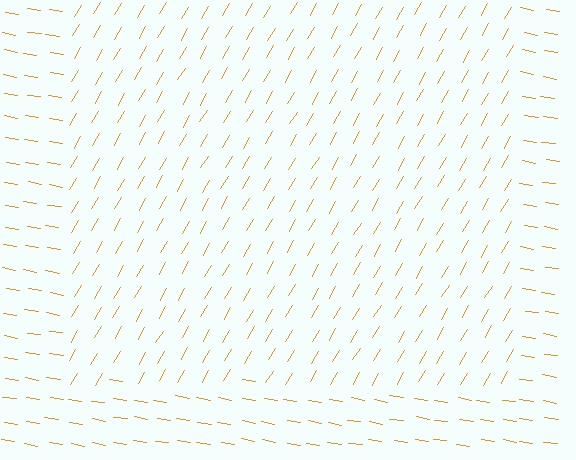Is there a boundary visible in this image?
Yes, there is a texture boundary formed by a change in line orientation.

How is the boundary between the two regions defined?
The boundary is defined purely by a change in line orientation (approximately 69 degrees difference). All lines are the same color and thickness.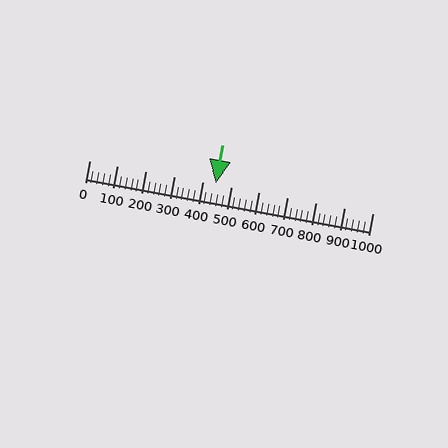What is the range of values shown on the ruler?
The ruler shows values from 0 to 1000.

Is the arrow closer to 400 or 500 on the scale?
The arrow is closer to 400.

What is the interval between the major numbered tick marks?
The major tick marks are spaced 100 units apart.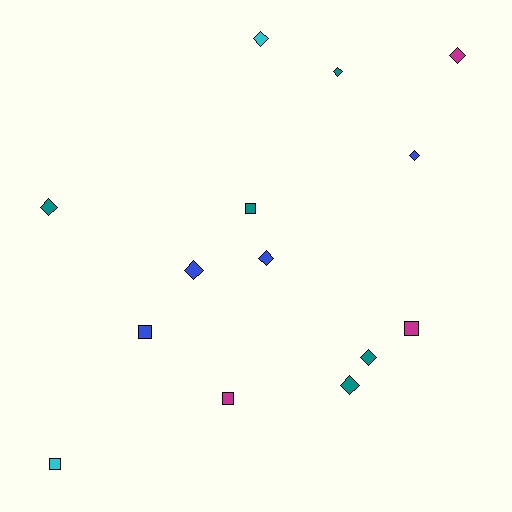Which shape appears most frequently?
Diamond, with 9 objects.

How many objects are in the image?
There are 14 objects.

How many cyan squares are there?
There is 1 cyan square.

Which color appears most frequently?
Teal, with 5 objects.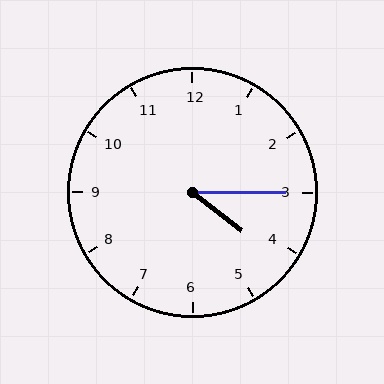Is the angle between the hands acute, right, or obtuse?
It is acute.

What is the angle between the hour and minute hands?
Approximately 38 degrees.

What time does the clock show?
4:15.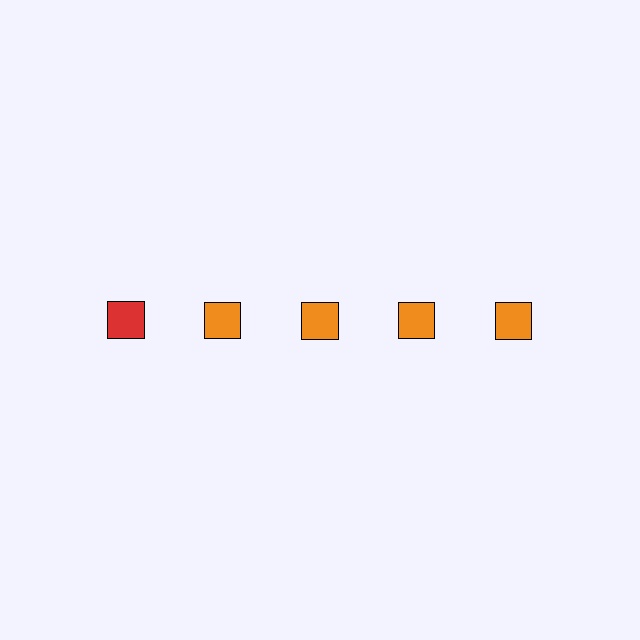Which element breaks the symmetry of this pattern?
The red square in the top row, leftmost column breaks the symmetry. All other shapes are orange squares.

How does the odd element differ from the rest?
It has a different color: red instead of orange.